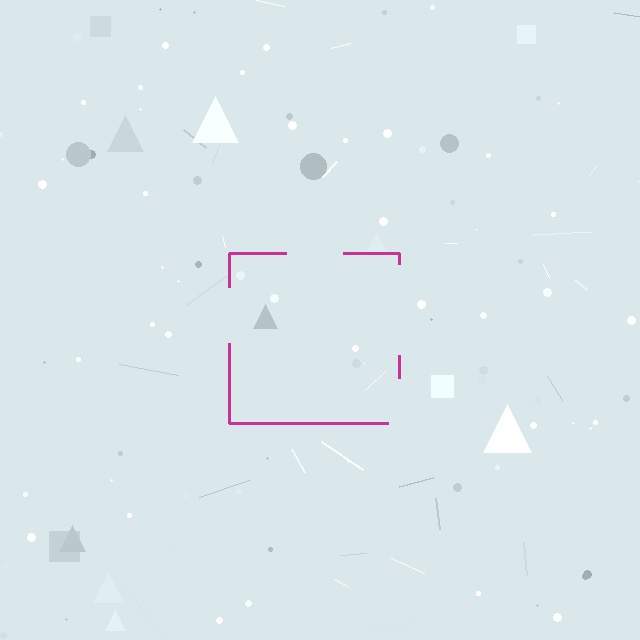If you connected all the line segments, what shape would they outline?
They would outline a square.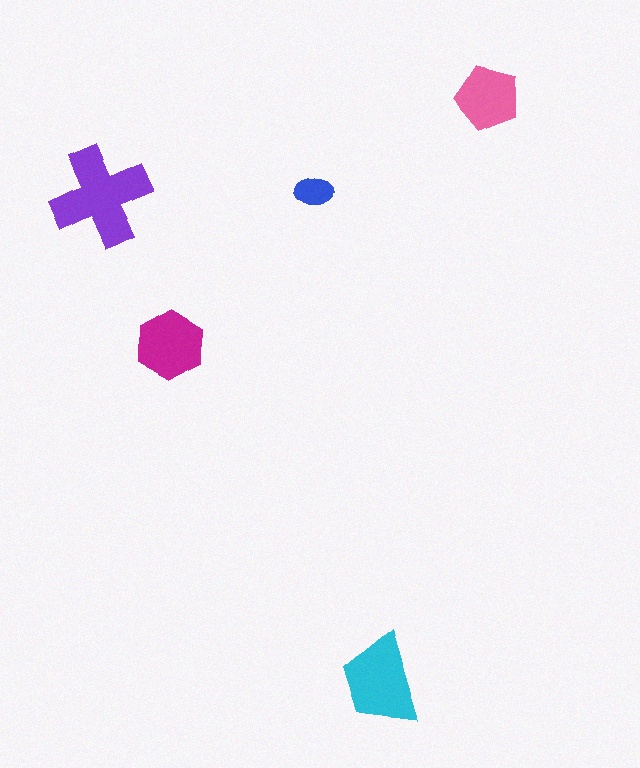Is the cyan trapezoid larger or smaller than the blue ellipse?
Larger.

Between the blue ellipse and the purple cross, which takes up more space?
The purple cross.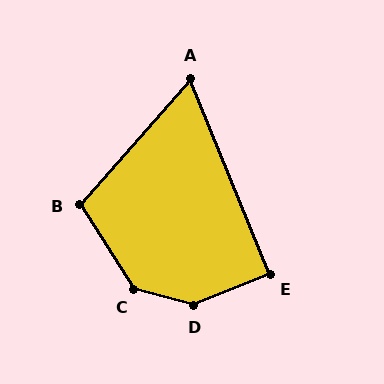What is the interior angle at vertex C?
Approximately 138 degrees (obtuse).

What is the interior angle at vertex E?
Approximately 90 degrees (approximately right).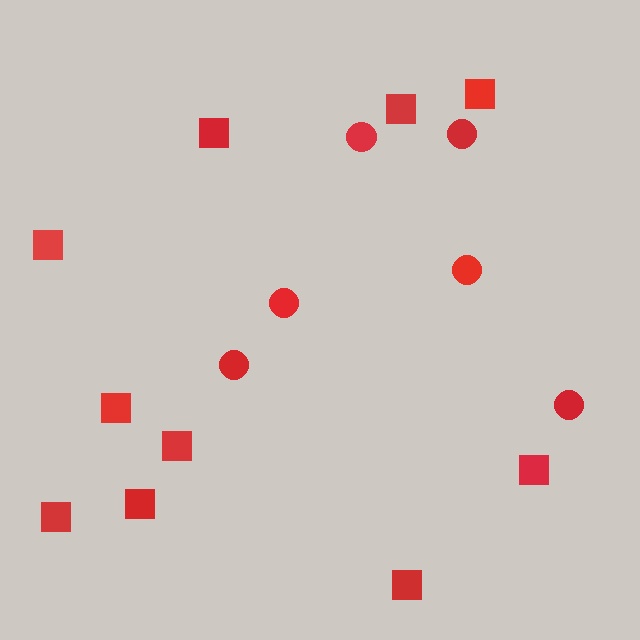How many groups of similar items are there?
There are 2 groups: one group of circles (6) and one group of squares (10).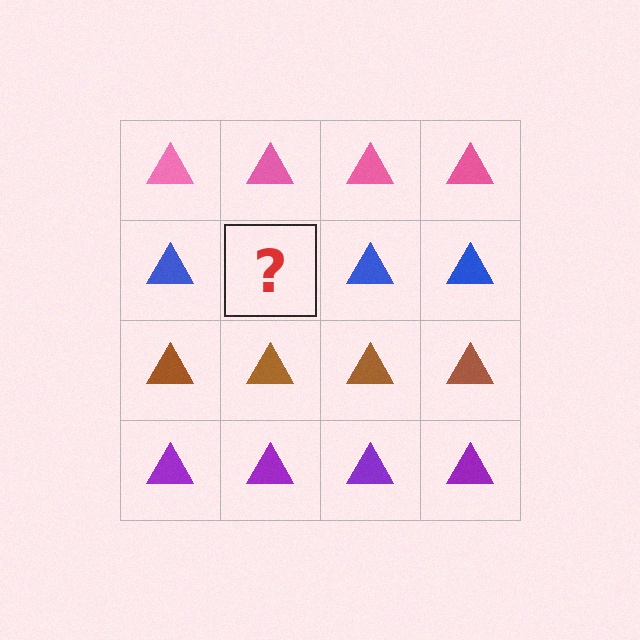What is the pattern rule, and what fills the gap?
The rule is that each row has a consistent color. The gap should be filled with a blue triangle.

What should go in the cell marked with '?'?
The missing cell should contain a blue triangle.